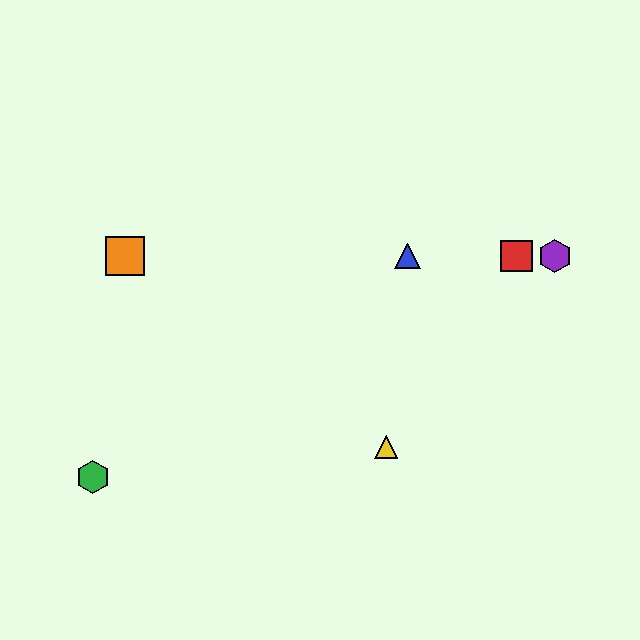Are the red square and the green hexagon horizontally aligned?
No, the red square is at y≈256 and the green hexagon is at y≈477.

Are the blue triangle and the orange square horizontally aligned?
Yes, both are at y≈256.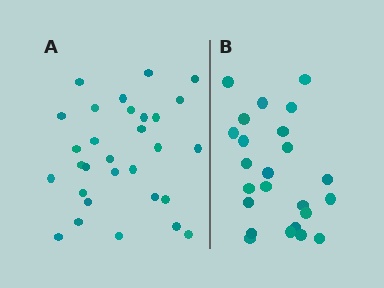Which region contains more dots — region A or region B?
Region A (the left region) has more dots.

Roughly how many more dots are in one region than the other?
Region A has about 6 more dots than region B.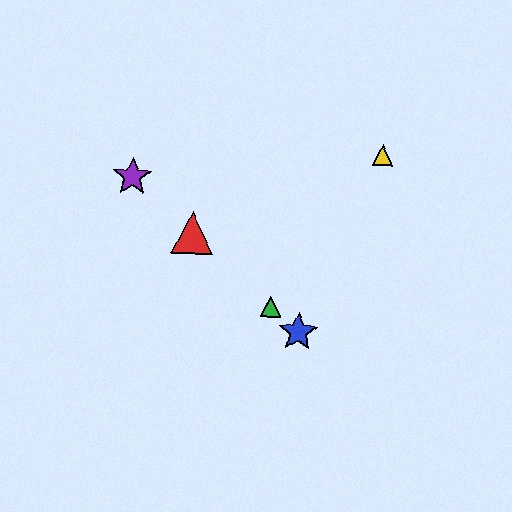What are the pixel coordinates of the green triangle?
The green triangle is at (271, 306).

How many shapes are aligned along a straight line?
4 shapes (the red triangle, the blue star, the green triangle, the purple star) are aligned along a straight line.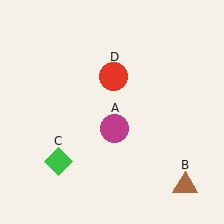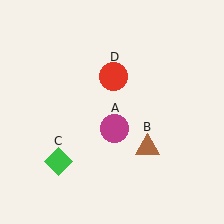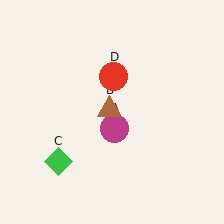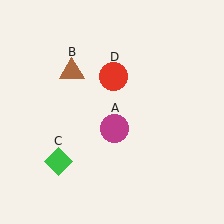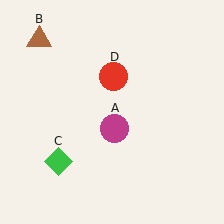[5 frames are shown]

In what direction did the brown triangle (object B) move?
The brown triangle (object B) moved up and to the left.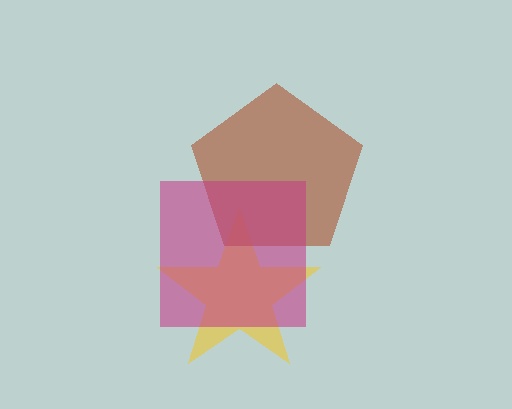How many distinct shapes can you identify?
There are 3 distinct shapes: a yellow star, a brown pentagon, a magenta square.